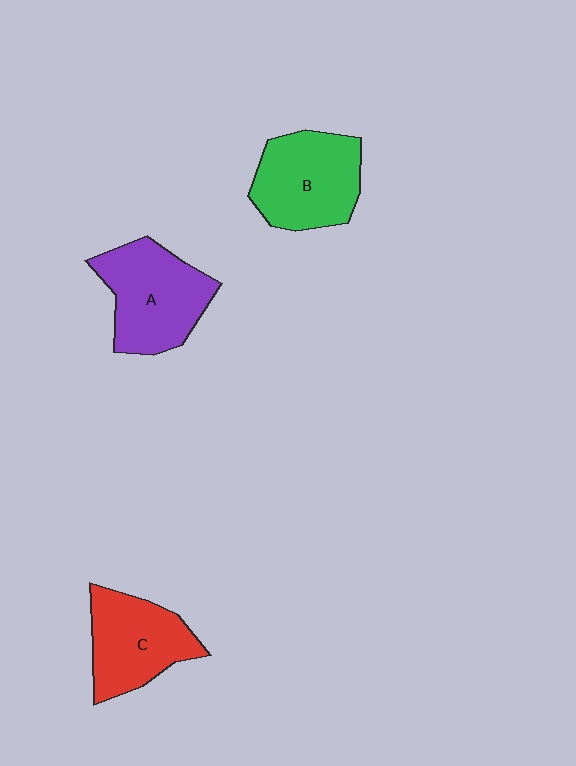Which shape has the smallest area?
Shape C (red).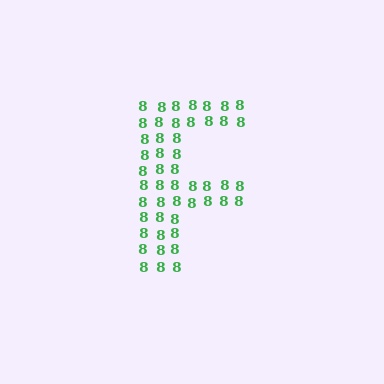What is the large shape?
The large shape is the letter F.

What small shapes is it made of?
It is made of small digit 8's.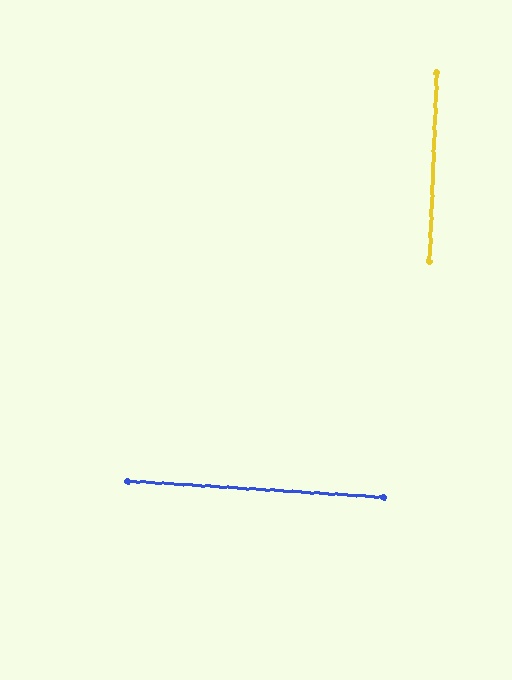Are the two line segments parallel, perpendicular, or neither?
Perpendicular — they meet at approximately 88°.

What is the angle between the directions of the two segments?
Approximately 88 degrees.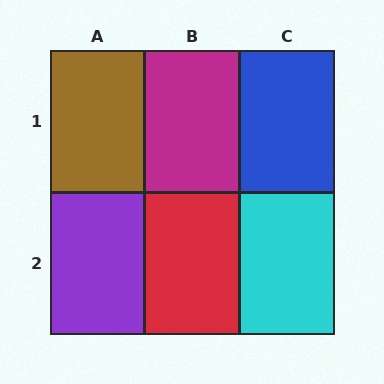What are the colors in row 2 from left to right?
Purple, red, cyan.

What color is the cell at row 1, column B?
Magenta.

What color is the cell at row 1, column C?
Blue.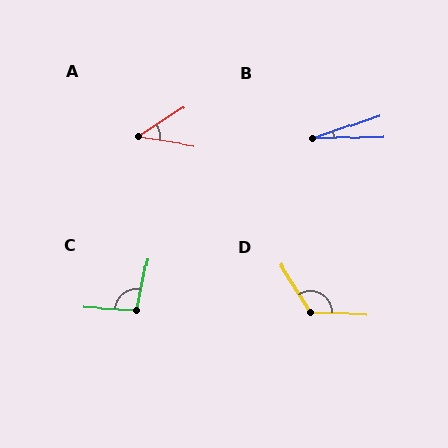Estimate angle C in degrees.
Approximately 98 degrees.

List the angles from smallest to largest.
B (17°), A (42°), C (98°), D (123°).